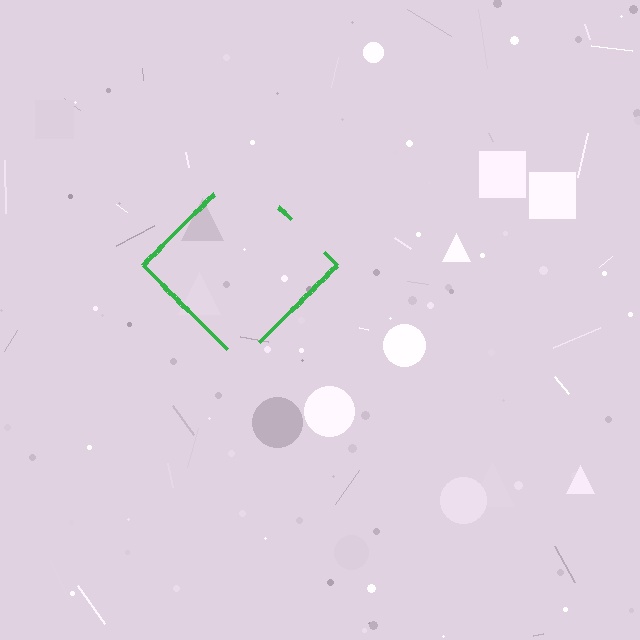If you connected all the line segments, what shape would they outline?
They would outline a diamond.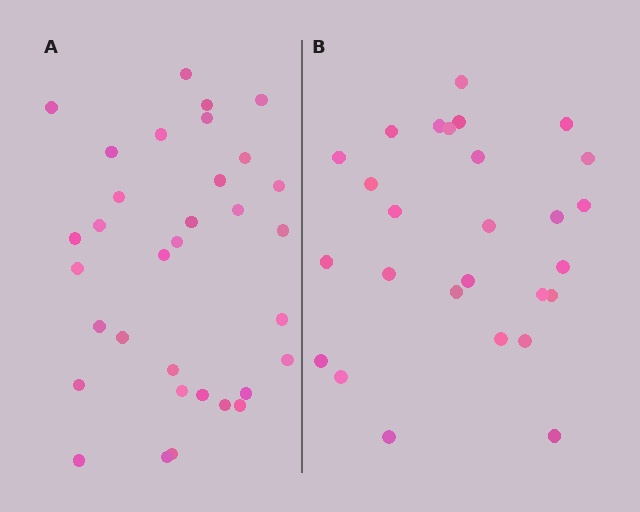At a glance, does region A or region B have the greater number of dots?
Region A (the left region) has more dots.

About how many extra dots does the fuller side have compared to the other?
Region A has about 6 more dots than region B.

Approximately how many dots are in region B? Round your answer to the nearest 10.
About 30 dots. (The exact count is 27, which rounds to 30.)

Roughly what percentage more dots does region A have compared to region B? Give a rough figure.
About 20% more.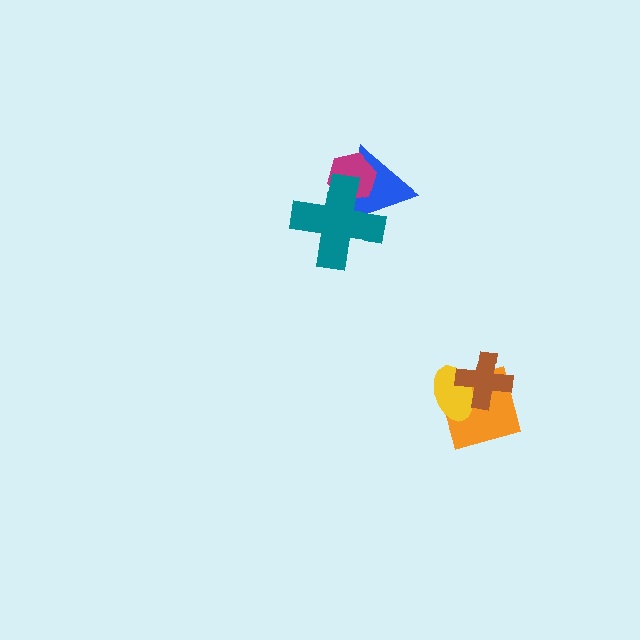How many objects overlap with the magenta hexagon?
2 objects overlap with the magenta hexagon.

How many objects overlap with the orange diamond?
2 objects overlap with the orange diamond.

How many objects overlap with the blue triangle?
2 objects overlap with the blue triangle.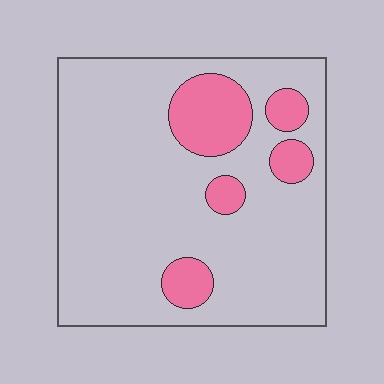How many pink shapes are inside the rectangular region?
5.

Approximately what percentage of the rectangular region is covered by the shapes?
Approximately 15%.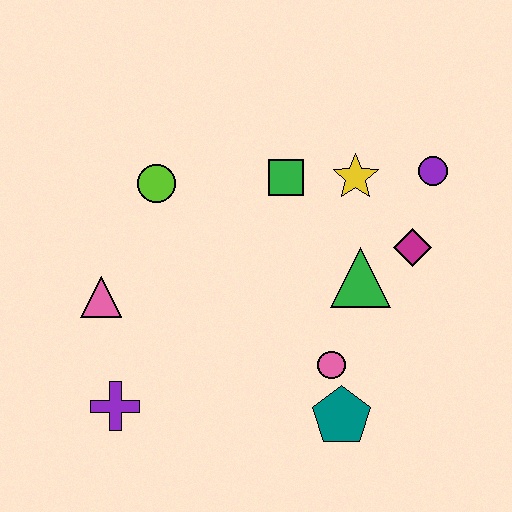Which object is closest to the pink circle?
The teal pentagon is closest to the pink circle.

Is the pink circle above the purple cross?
Yes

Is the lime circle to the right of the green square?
No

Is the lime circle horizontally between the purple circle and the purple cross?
Yes